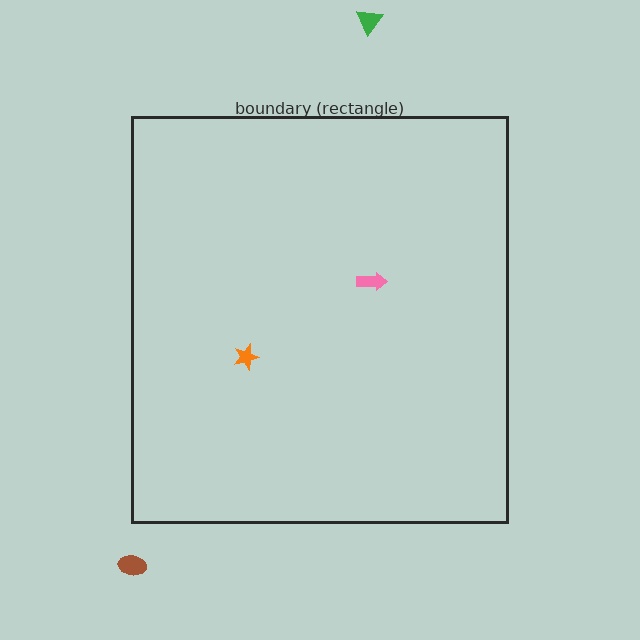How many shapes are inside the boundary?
2 inside, 2 outside.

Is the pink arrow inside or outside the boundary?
Inside.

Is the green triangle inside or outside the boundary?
Outside.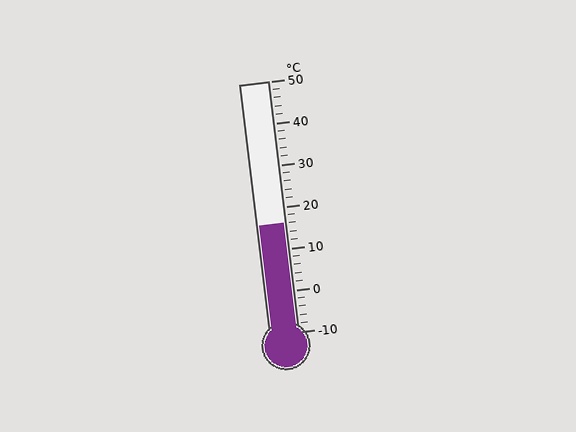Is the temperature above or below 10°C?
The temperature is above 10°C.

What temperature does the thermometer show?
The thermometer shows approximately 16°C.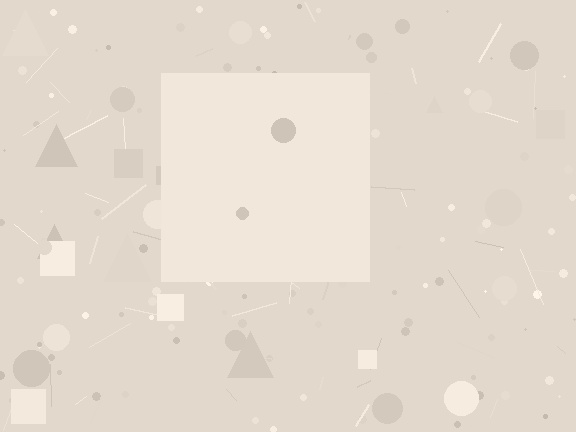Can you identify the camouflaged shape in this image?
The camouflaged shape is a square.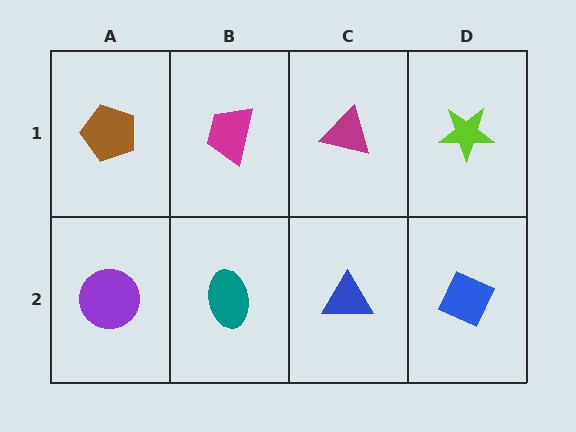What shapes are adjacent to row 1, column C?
A blue triangle (row 2, column C), a magenta trapezoid (row 1, column B), a lime star (row 1, column D).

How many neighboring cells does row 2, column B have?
3.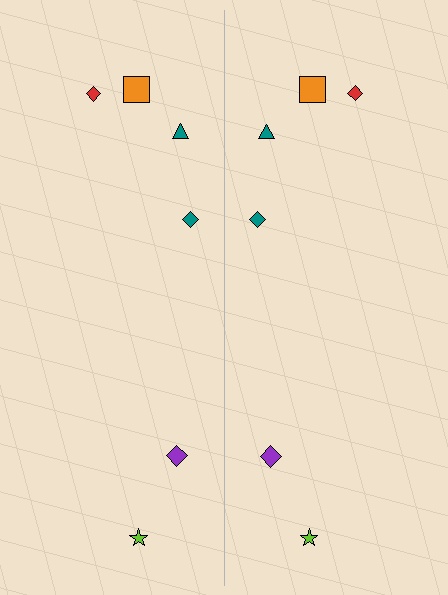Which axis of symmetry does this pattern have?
The pattern has a vertical axis of symmetry running through the center of the image.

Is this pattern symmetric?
Yes, this pattern has bilateral (reflection) symmetry.